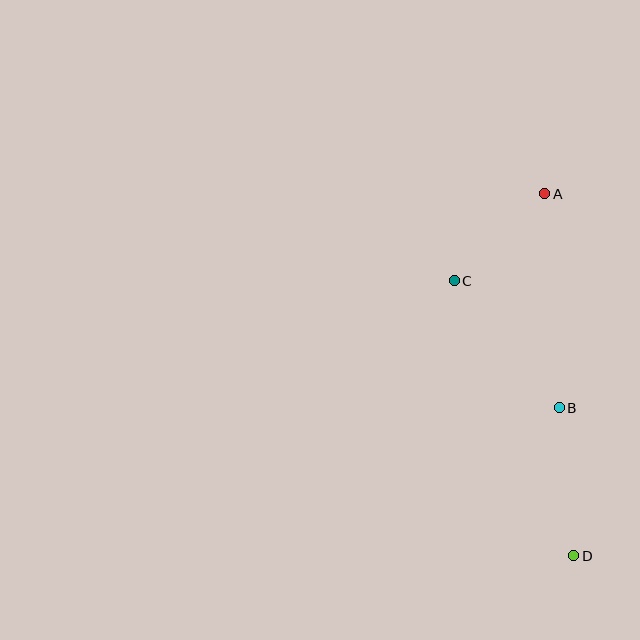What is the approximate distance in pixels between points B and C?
The distance between B and C is approximately 165 pixels.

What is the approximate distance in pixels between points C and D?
The distance between C and D is approximately 300 pixels.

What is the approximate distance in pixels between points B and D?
The distance between B and D is approximately 149 pixels.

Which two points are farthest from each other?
Points A and D are farthest from each other.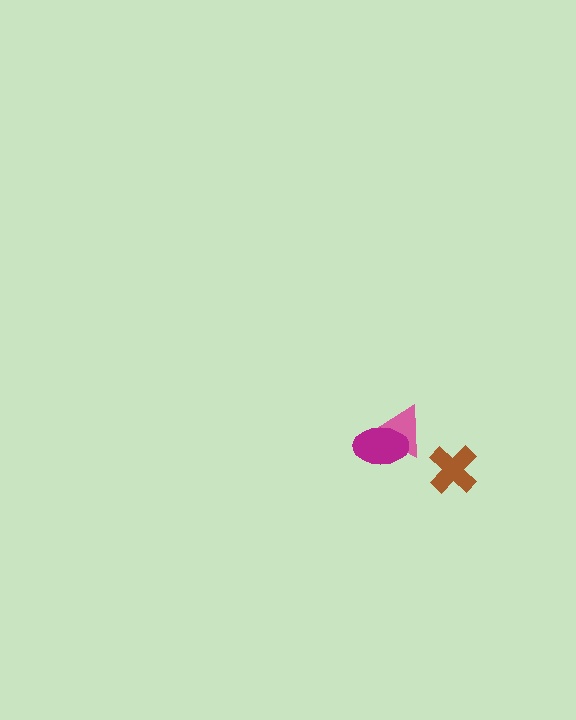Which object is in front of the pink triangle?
The magenta ellipse is in front of the pink triangle.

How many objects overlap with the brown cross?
0 objects overlap with the brown cross.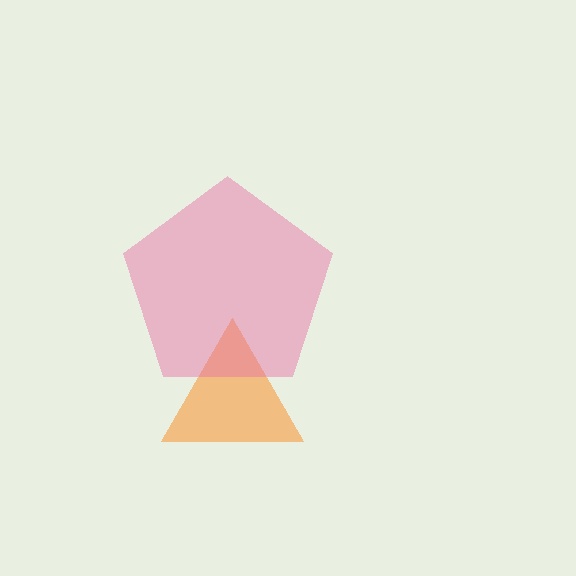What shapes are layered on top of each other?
The layered shapes are: an orange triangle, a pink pentagon.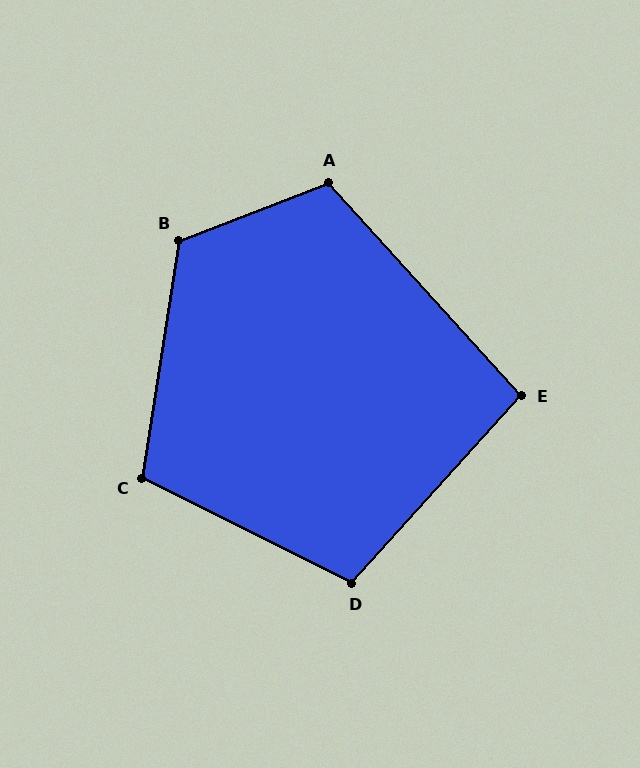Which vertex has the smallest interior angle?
E, at approximately 96 degrees.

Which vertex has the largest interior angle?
B, at approximately 120 degrees.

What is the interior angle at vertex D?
Approximately 106 degrees (obtuse).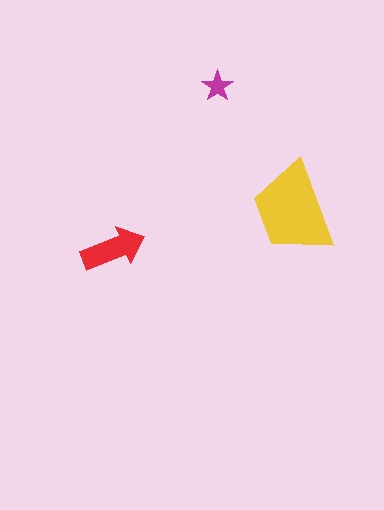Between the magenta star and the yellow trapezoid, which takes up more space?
The yellow trapezoid.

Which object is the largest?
The yellow trapezoid.